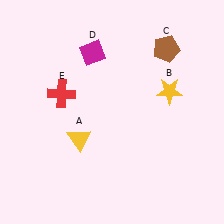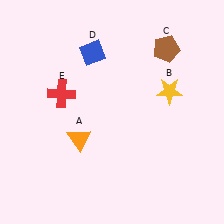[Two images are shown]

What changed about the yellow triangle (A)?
In Image 1, A is yellow. In Image 2, it changed to orange.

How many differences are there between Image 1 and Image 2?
There are 2 differences between the two images.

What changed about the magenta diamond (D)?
In Image 1, D is magenta. In Image 2, it changed to blue.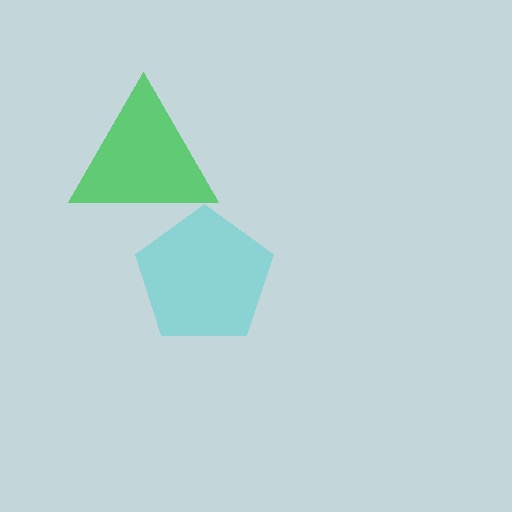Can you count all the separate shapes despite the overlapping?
Yes, there are 2 separate shapes.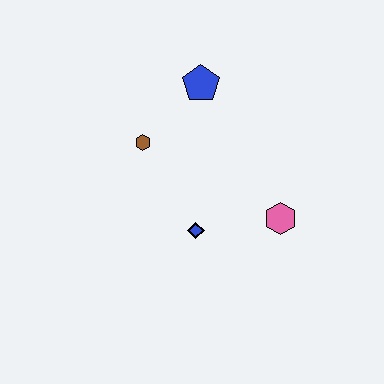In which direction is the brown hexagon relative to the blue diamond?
The brown hexagon is above the blue diamond.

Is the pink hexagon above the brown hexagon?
No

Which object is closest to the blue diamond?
The pink hexagon is closest to the blue diamond.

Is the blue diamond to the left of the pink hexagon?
Yes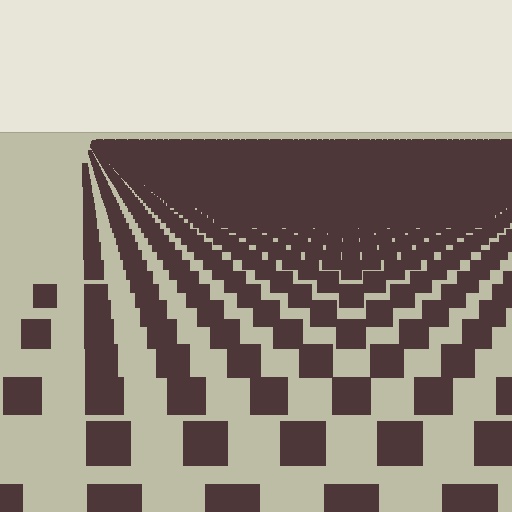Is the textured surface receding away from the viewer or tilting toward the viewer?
The surface is receding away from the viewer. Texture elements get smaller and denser toward the top.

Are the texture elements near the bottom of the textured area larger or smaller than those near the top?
Larger. Near the bottom, elements are closer to the viewer and appear at a bigger on-screen size.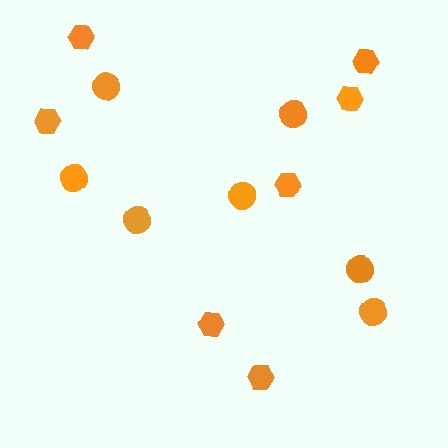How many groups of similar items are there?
There are 2 groups: one group of hexagons (7) and one group of circles (7).